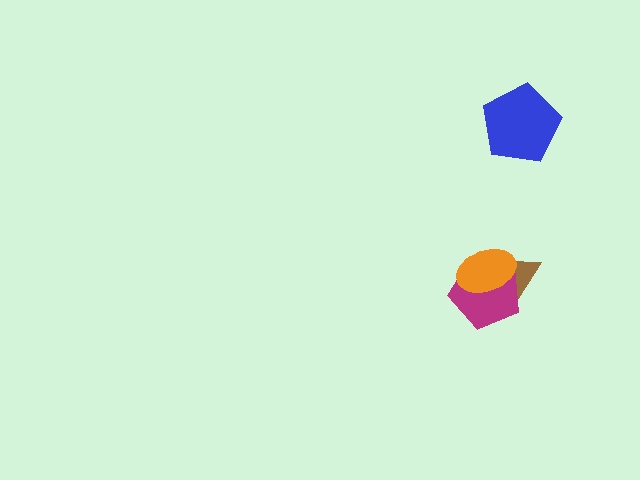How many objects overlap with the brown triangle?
2 objects overlap with the brown triangle.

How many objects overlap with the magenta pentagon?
2 objects overlap with the magenta pentagon.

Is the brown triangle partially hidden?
Yes, it is partially covered by another shape.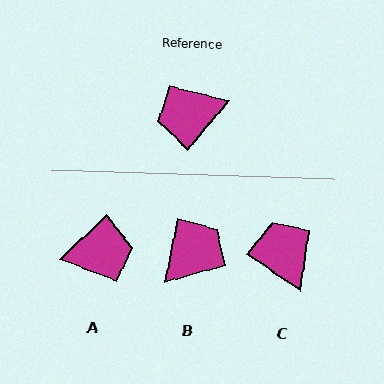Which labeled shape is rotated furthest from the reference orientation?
A, about 173 degrees away.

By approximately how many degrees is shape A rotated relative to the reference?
Approximately 173 degrees counter-clockwise.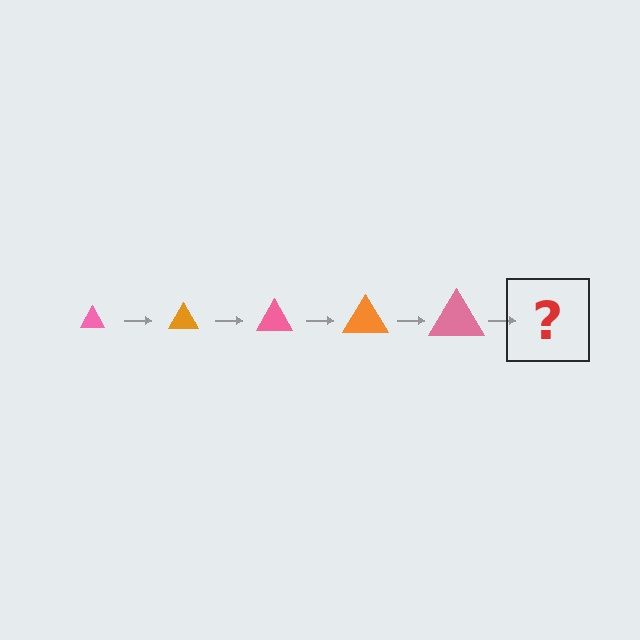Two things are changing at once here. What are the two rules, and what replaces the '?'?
The two rules are that the triangle grows larger each step and the color cycles through pink and orange. The '?' should be an orange triangle, larger than the previous one.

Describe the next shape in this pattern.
It should be an orange triangle, larger than the previous one.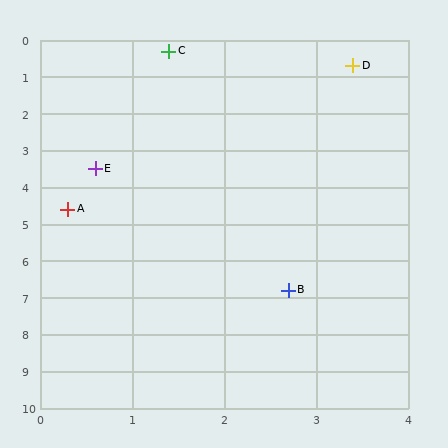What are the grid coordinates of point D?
Point D is at approximately (3.4, 0.7).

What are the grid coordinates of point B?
Point B is at approximately (2.7, 6.8).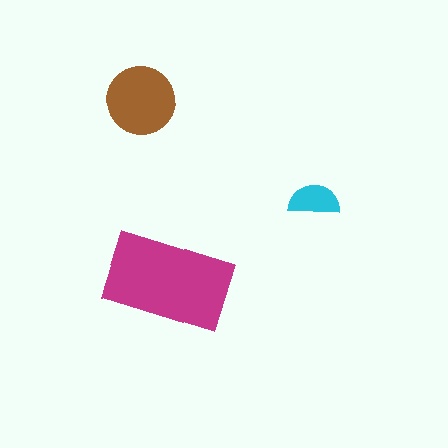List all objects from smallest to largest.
The cyan semicircle, the brown circle, the magenta rectangle.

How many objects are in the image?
There are 3 objects in the image.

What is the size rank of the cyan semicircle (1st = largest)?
3rd.